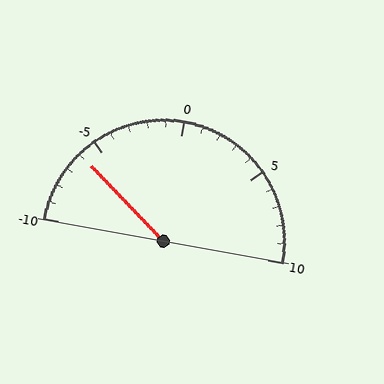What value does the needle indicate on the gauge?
The needle indicates approximately -6.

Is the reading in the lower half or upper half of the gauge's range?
The reading is in the lower half of the range (-10 to 10).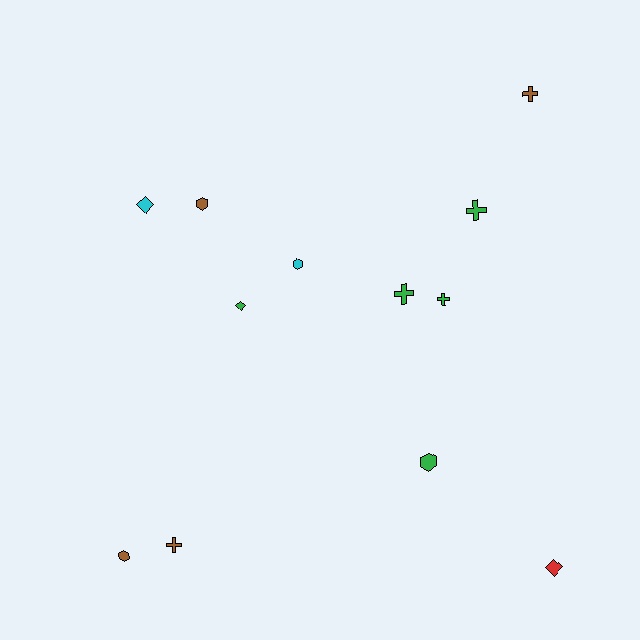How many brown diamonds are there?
There are no brown diamonds.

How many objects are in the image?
There are 12 objects.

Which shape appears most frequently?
Cross, with 5 objects.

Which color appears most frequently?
Green, with 5 objects.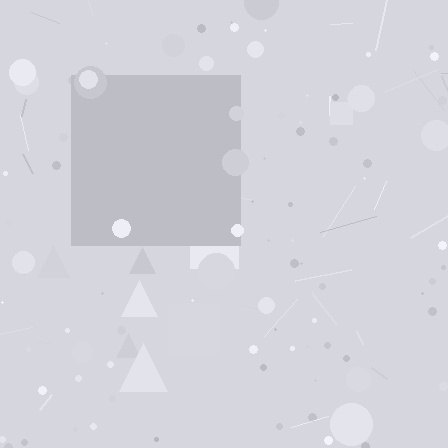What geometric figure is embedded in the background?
A square is embedded in the background.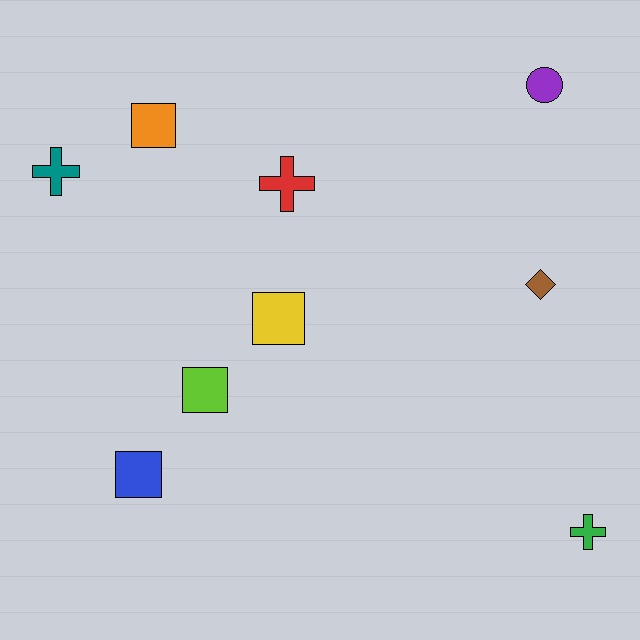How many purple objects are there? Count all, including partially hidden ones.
There is 1 purple object.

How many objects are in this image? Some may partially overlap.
There are 9 objects.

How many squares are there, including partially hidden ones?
There are 4 squares.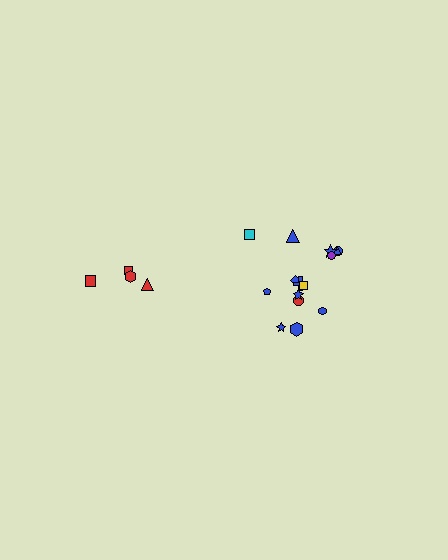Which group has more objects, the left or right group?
The right group.